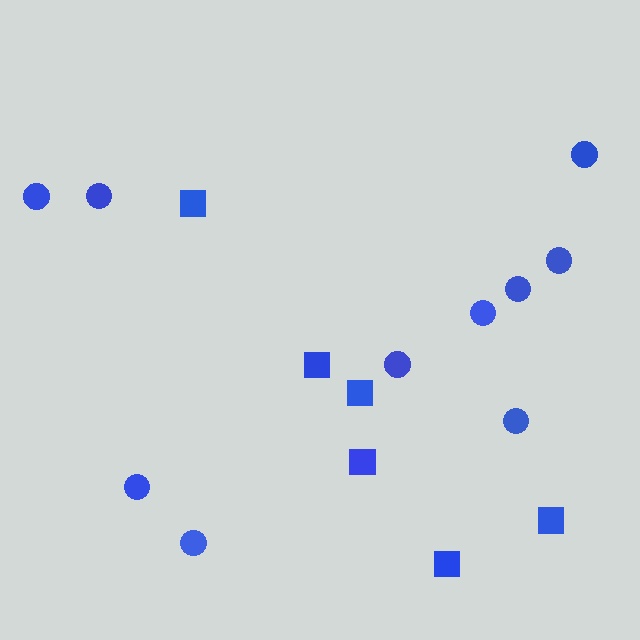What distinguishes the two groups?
There are 2 groups: one group of squares (6) and one group of circles (10).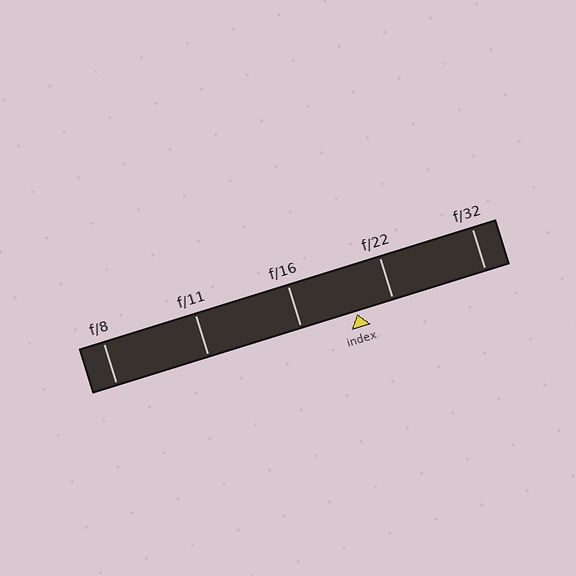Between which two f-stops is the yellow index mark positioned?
The index mark is between f/16 and f/22.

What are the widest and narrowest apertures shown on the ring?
The widest aperture shown is f/8 and the narrowest is f/32.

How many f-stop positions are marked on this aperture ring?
There are 5 f-stop positions marked.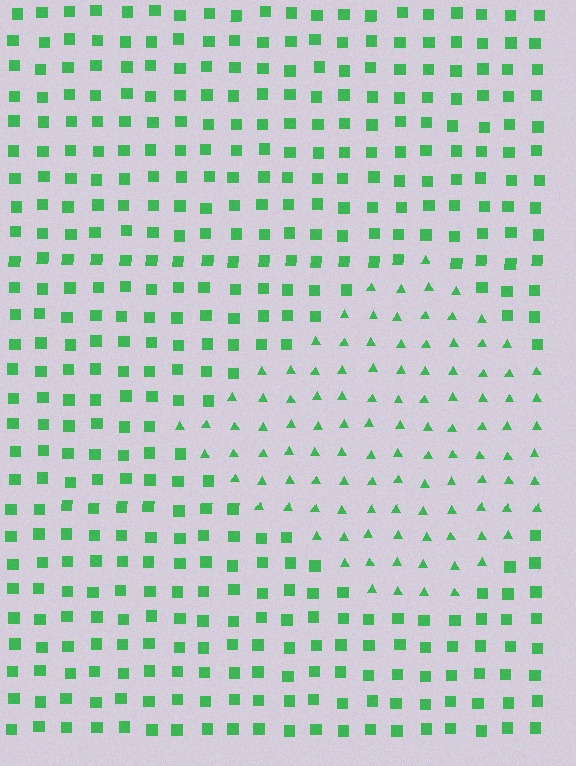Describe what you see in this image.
The image is filled with small green elements arranged in a uniform grid. A diamond-shaped region contains triangles, while the surrounding area contains squares. The boundary is defined purely by the change in element shape.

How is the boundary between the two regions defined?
The boundary is defined by a change in element shape: triangles inside vs. squares outside. All elements share the same color and spacing.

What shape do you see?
I see a diamond.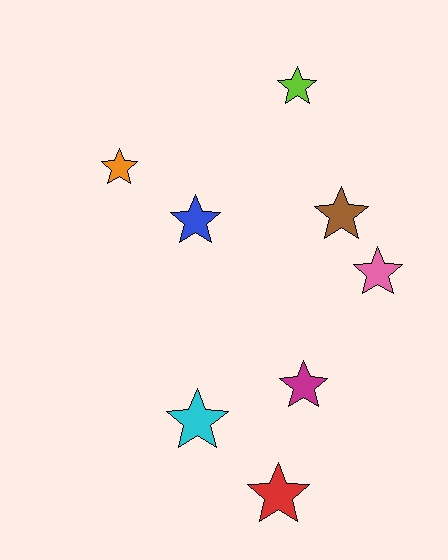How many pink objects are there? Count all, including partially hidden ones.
There is 1 pink object.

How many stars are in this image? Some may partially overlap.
There are 8 stars.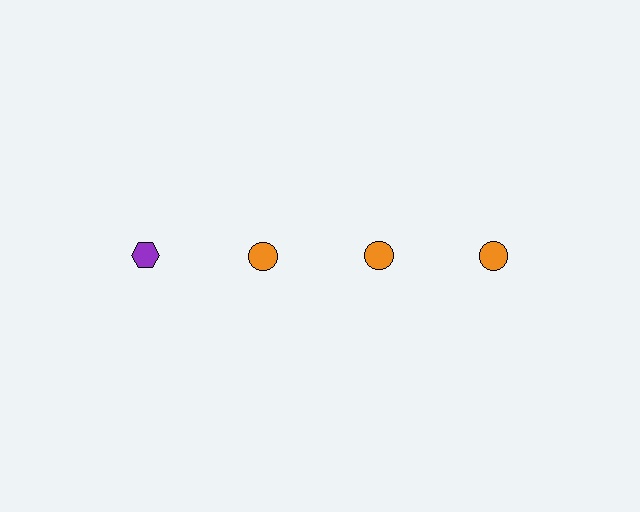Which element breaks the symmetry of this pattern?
The purple hexagon in the top row, leftmost column breaks the symmetry. All other shapes are orange circles.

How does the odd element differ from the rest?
It differs in both color (purple instead of orange) and shape (hexagon instead of circle).